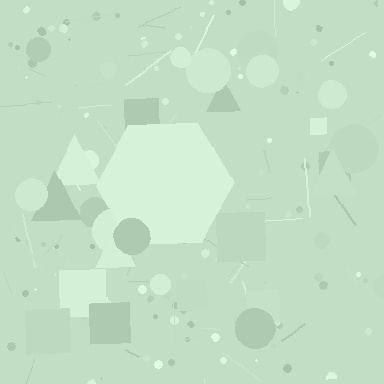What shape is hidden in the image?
A hexagon is hidden in the image.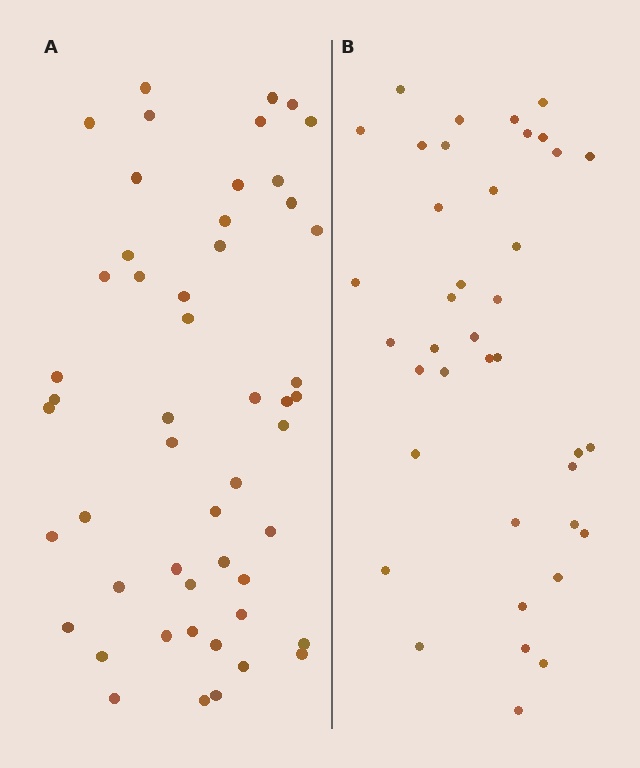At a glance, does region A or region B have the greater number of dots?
Region A (the left region) has more dots.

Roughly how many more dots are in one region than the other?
Region A has roughly 12 or so more dots than region B.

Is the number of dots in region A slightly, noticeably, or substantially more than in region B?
Region A has noticeably more, but not dramatically so. The ratio is roughly 1.3 to 1.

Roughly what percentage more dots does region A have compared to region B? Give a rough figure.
About 30% more.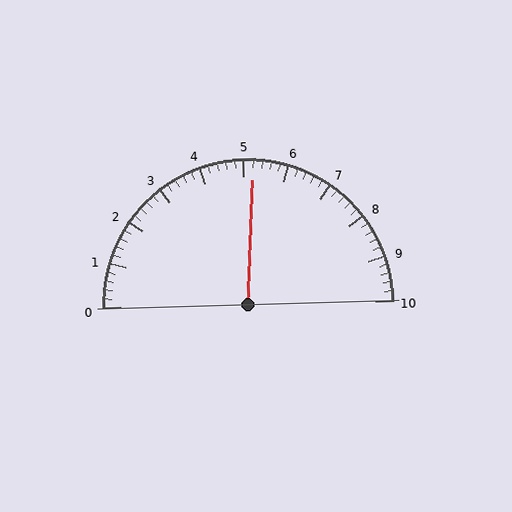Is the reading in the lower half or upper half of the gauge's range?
The reading is in the upper half of the range (0 to 10).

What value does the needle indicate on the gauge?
The needle indicates approximately 5.2.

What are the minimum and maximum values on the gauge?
The gauge ranges from 0 to 10.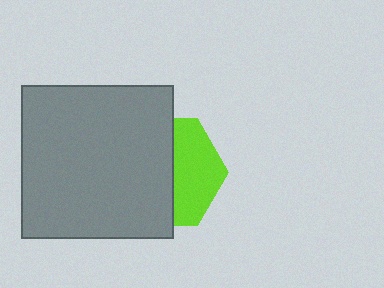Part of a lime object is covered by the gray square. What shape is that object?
It is a hexagon.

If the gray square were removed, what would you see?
You would see the complete lime hexagon.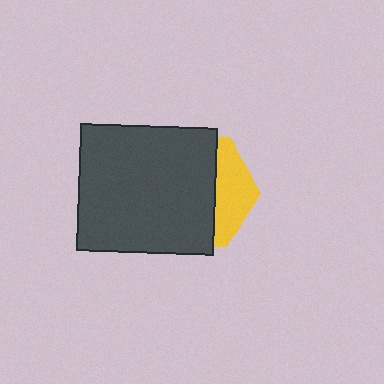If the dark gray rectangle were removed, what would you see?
You would see the complete yellow hexagon.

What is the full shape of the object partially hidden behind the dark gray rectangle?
The partially hidden object is a yellow hexagon.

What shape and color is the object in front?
The object in front is a dark gray rectangle.